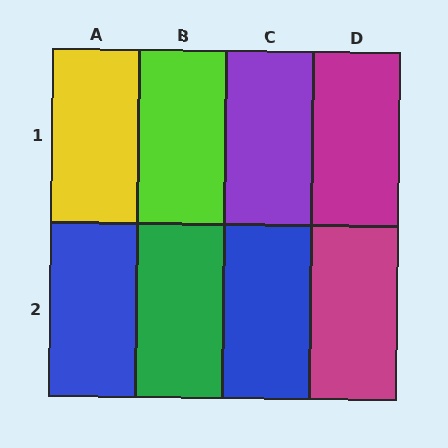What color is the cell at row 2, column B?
Green.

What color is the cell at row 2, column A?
Blue.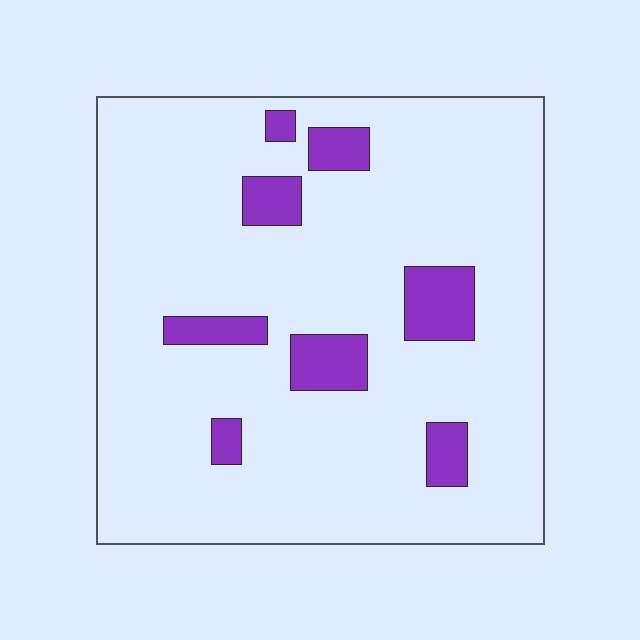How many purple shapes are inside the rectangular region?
8.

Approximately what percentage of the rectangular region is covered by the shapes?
Approximately 10%.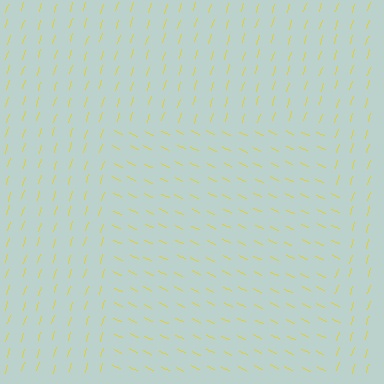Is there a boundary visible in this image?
Yes, there is a texture boundary formed by a change in line orientation.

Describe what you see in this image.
The image is filled with small yellow line segments. A rectangle region in the image has lines oriented differently from the surrounding lines, creating a visible texture boundary.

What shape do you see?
I see a rectangle.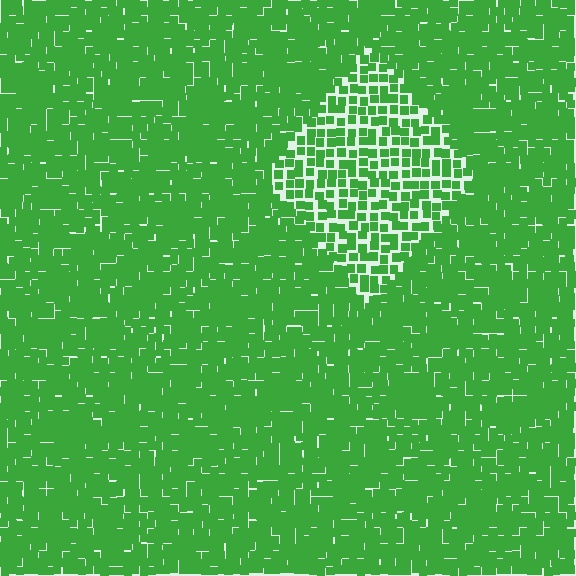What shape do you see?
I see a diamond.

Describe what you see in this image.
The image contains small green elements arranged at two different densities. A diamond-shaped region is visible where the elements are less densely packed than the surrounding area.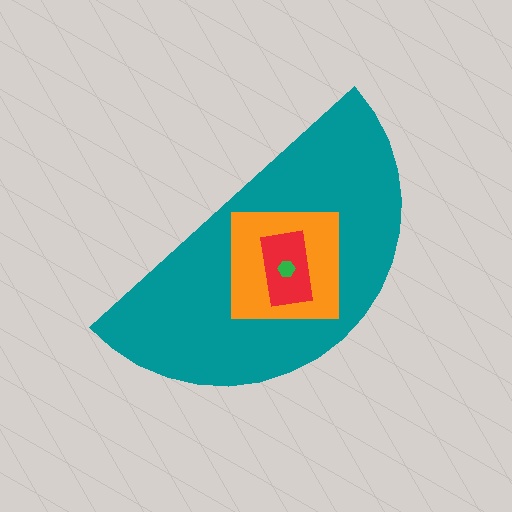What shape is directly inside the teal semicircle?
The orange square.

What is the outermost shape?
The teal semicircle.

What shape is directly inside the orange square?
The red rectangle.